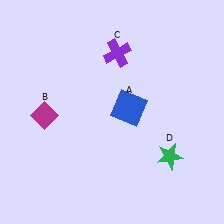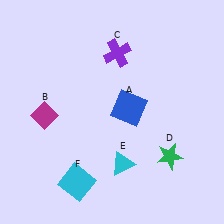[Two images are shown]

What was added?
A cyan triangle (E), a cyan square (F) were added in Image 2.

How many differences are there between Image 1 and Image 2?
There are 2 differences between the two images.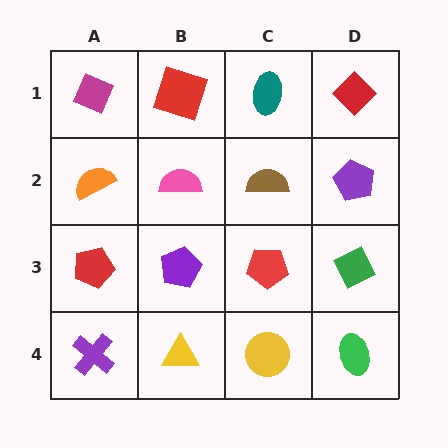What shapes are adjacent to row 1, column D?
A purple pentagon (row 2, column D), a teal ellipse (row 1, column C).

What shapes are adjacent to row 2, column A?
A magenta diamond (row 1, column A), a red pentagon (row 3, column A), a pink semicircle (row 2, column B).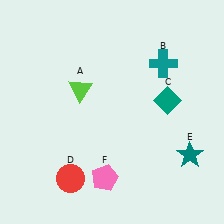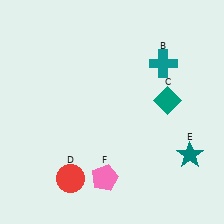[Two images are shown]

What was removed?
The lime triangle (A) was removed in Image 2.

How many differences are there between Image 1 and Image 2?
There is 1 difference between the two images.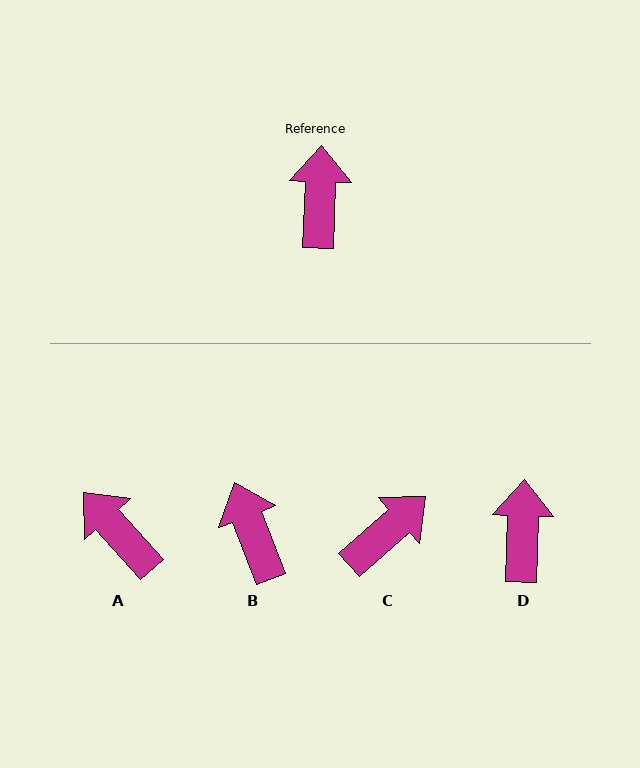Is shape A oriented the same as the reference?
No, it is off by about 44 degrees.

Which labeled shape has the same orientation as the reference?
D.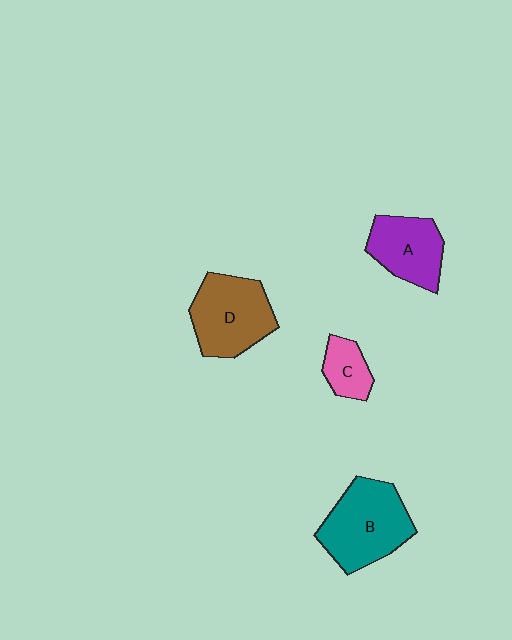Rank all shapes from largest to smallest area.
From largest to smallest: B (teal), D (brown), A (purple), C (pink).